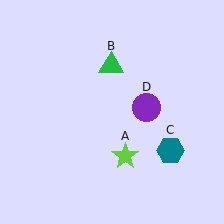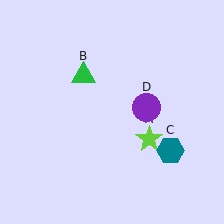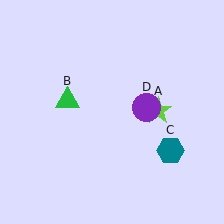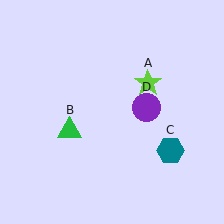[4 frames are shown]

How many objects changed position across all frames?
2 objects changed position: lime star (object A), green triangle (object B).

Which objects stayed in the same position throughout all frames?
Teal hexagon (object C) and purple circle (object D) remained stationary.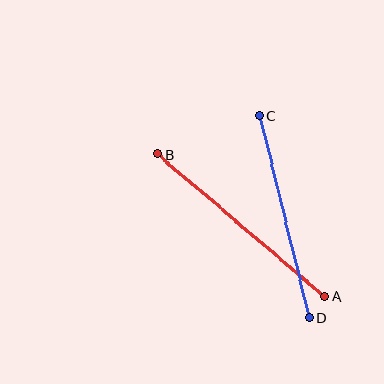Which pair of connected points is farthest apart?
Points A and B are farthest apart.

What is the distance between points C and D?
The distance is approximately 208 pixels.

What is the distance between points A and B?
The distance is approximately 220 pixels.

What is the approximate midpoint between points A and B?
The midpoint is at approximately (241, 225) pixels.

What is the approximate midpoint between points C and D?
The midpoint is at approximately (284, 217) pixels.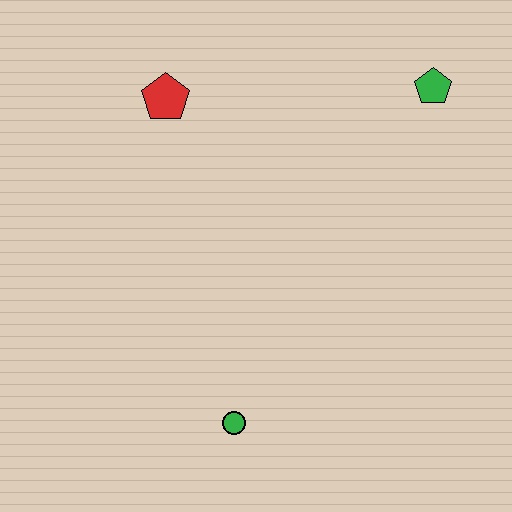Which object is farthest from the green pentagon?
The green circle is farthest from the green pentagon.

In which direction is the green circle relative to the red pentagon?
The green circle is below the red pentagon.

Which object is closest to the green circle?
The red pentagon is closest to the green circle.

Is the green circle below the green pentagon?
Yes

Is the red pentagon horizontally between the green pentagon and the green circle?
No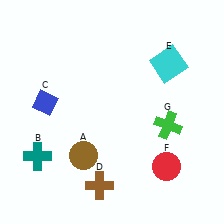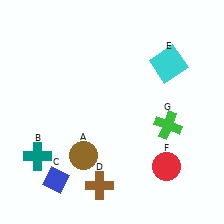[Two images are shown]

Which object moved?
The blue diamond (C) moved down.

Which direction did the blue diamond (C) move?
The blue diamond (C) moved down.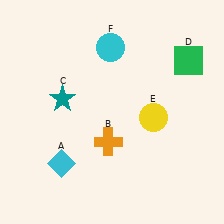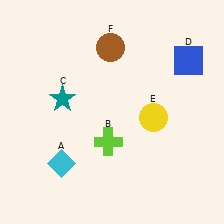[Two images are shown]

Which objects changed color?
B changed from orange to lime. D changed from green to blue. F changed from cyan to brown.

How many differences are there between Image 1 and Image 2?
There are 3 differences between the two images.